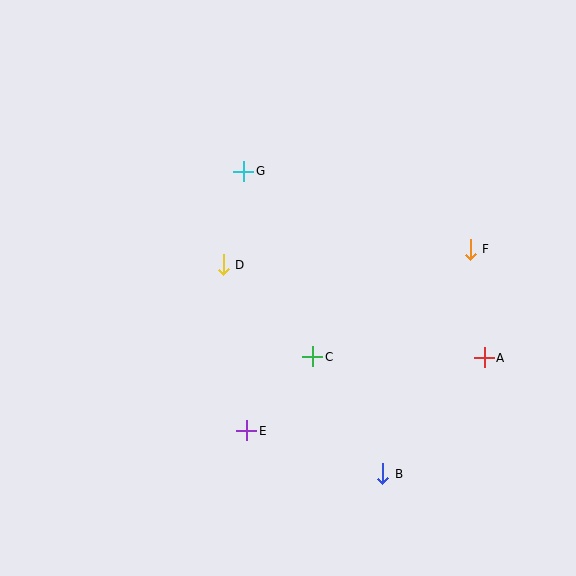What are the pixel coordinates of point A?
Point A is at (484, 358).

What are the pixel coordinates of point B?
Point B is at (383, 474).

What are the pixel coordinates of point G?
Point G is at (244, 171).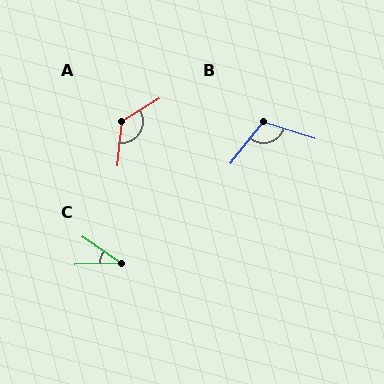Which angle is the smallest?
C, at approximately 35 degrees.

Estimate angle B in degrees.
Approximately 111 degrees.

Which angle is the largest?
A, at approximately 128 degrees.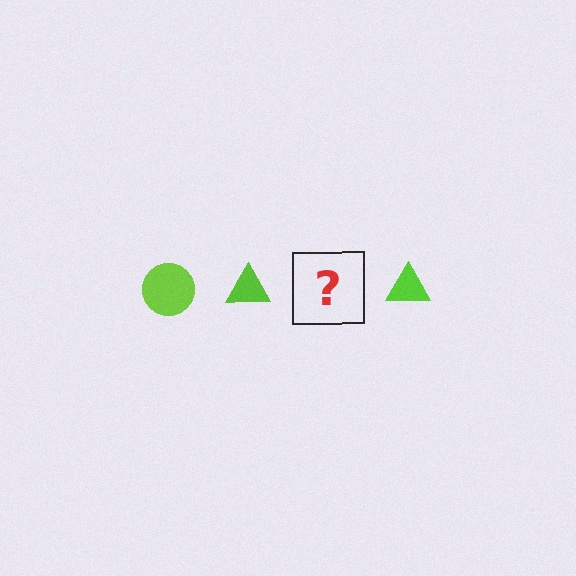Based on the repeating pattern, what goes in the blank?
The blank should be a lime circle.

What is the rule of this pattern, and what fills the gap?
The rule is that the pattern cycles through circle, triangle shapes in lime. The gap should be filled with a lime circle.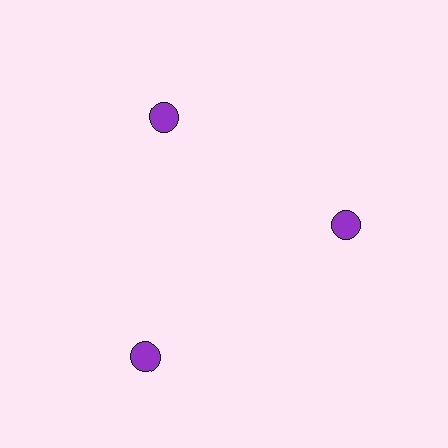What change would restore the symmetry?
The symmetry would be restored by moving it inward, back onto the ring so that all 3 circles sit at equal angles and equal distance from the center.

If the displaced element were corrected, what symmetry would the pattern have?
It would have 3-fold rotational symmetry — the pattern would map onto itself every 120 degrees.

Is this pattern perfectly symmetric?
No. The 3 purple circles are arranged in a ring, but one element near the 7 o'clock position is pushed outward from the center, breaking the 3-fold rotational symmetry.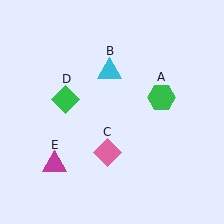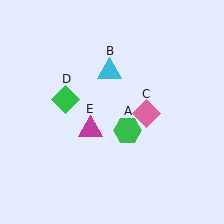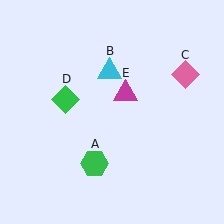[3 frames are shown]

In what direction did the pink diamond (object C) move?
The pink diamond (object C) moved up and to the right.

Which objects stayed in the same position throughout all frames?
Cyan triangle (object B) and green diamond (object D) remained stationary.